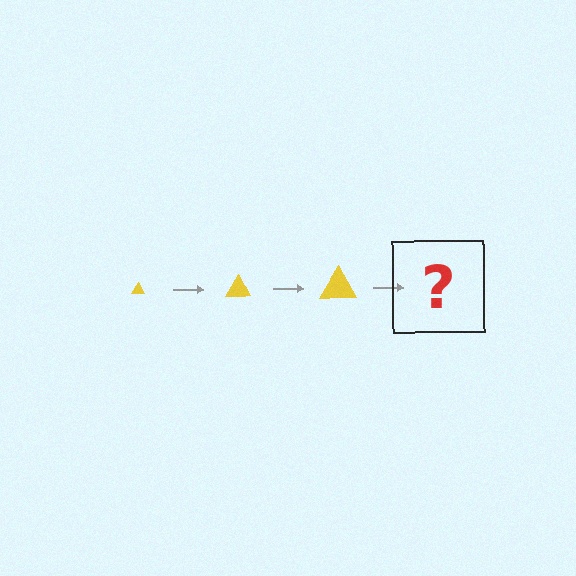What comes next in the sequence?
The next element should be a yellow triangle, larger than the previous one.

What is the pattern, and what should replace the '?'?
The pattern is that the triangle gets progressively larger each step. The '?' should be a yellow triangle, larger than the previous one.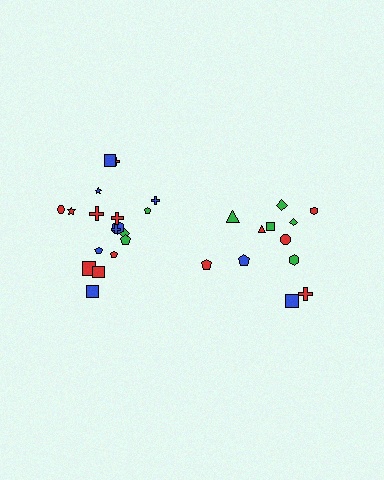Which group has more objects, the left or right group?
The left group.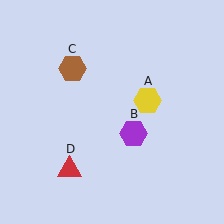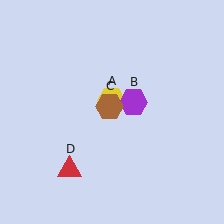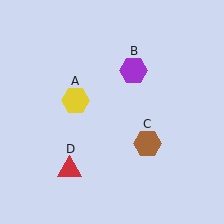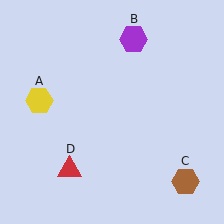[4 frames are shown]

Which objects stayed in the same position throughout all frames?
Red triangle (object D) remained stationary.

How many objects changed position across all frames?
3 objects changed position: yellow hexagon (object A), purple hexagon (object B), brown hexagon (object C).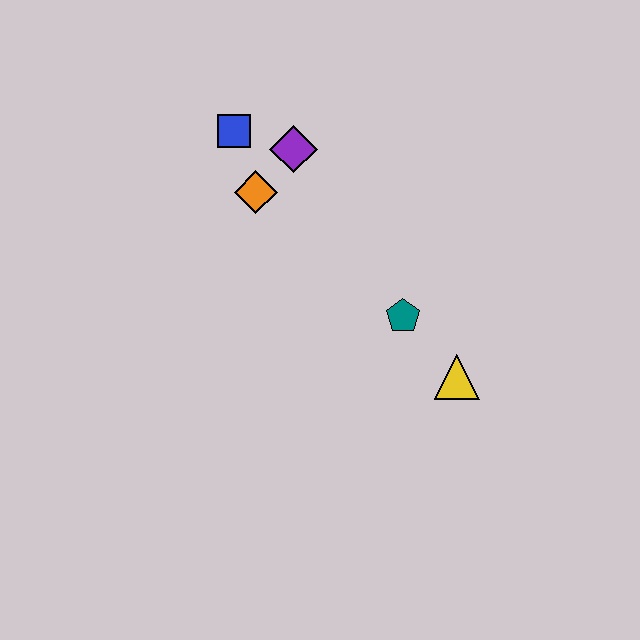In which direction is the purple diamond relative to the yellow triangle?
The purple diamond is above the yellow triangle.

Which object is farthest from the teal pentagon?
The blue square is farthest from the teal pentagon.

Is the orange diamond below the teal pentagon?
No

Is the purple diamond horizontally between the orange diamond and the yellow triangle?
Yes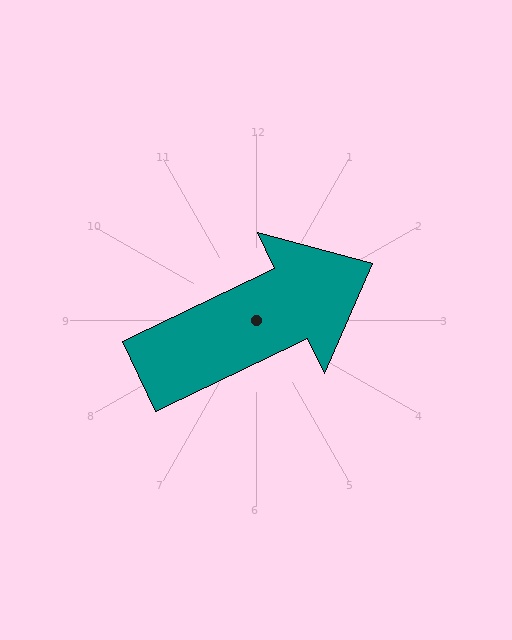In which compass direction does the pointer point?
Northeast.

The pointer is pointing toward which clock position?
Roughly 2 o'clock.